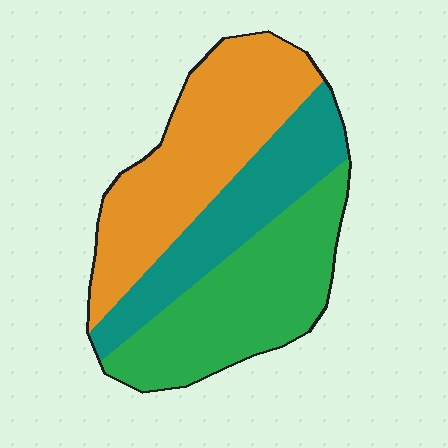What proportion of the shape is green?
Green takes up between a third and a half of the shape.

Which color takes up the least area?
Teal, at roughly 25%.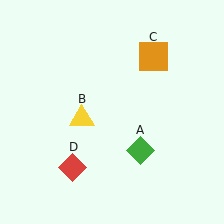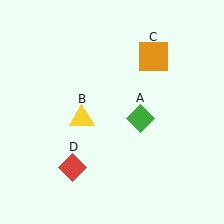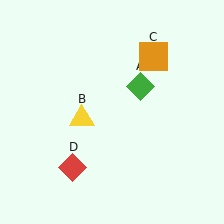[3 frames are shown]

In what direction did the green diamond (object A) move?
The green diamond (object A) moved up.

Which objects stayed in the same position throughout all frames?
Yellow triangle (object B) and orange square (object C) and red diamond (object D) remained stationary.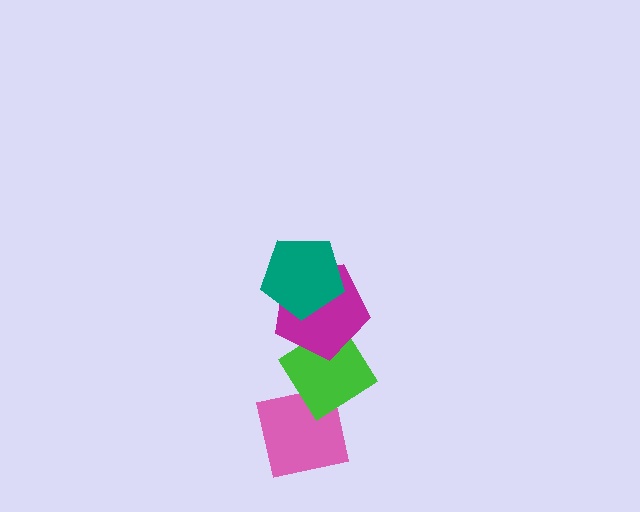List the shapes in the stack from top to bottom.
From top to bottom: the teal pentagon, the magenta pentagon, the green diamond, the pink square.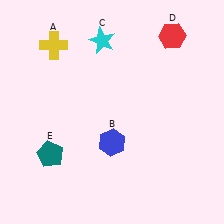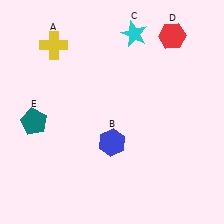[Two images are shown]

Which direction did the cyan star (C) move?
The cyan star (C) moved right.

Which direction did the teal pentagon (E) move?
The teal pentagon (E) moved up.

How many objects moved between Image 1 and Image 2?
2 objects moved between the two images.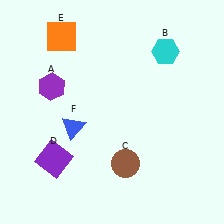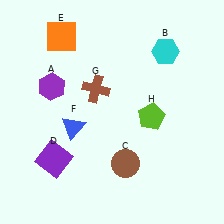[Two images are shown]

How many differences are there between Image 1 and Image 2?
There are 2 differences between the two images.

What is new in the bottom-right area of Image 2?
A lime pentagon (H) was added in the bottom-right area of Image 2.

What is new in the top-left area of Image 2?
A brown cross (G) was added in the top-left area of Image 2.